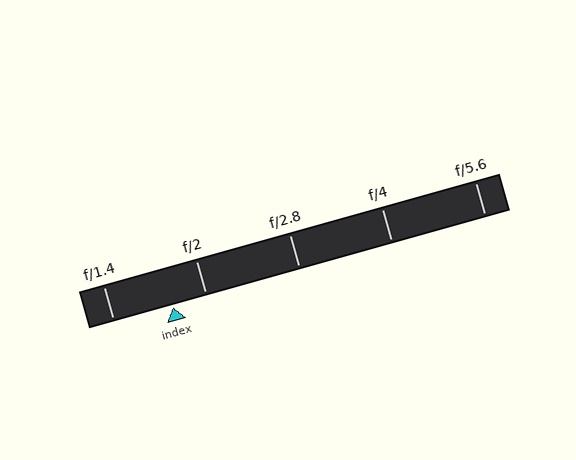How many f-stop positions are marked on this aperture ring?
There are 5 f-stop positions marked.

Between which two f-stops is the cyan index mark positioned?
The index mark is between f/1.4 and f/2.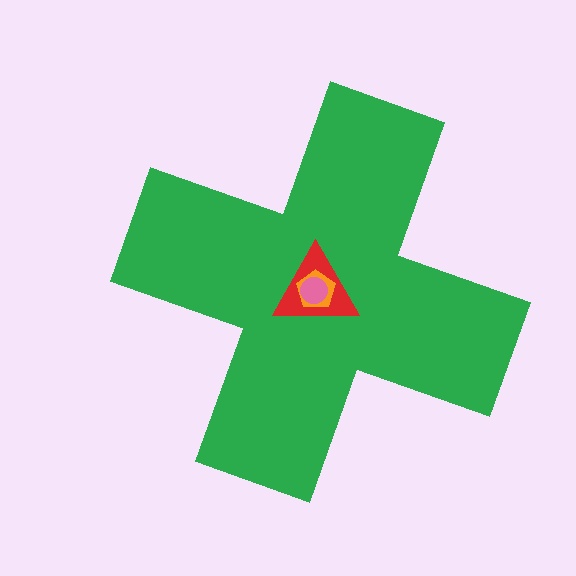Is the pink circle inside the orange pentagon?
Yes.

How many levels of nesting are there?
4.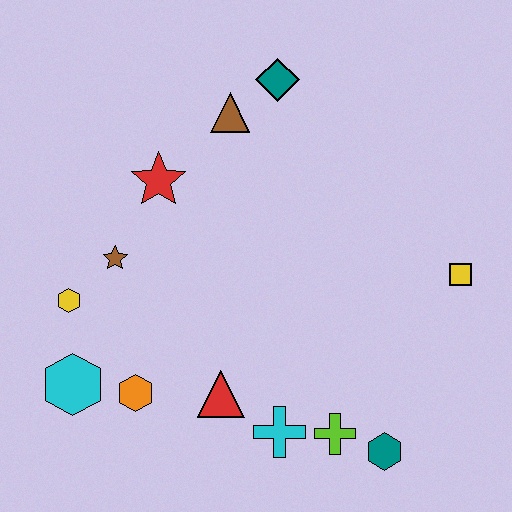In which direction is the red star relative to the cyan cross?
The red star is above the cyan cross.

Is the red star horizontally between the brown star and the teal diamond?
Yes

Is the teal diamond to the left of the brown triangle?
No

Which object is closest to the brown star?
The yellow hexagon is closest to the brown star.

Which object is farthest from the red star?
The teal hexagon is farthest from the red star.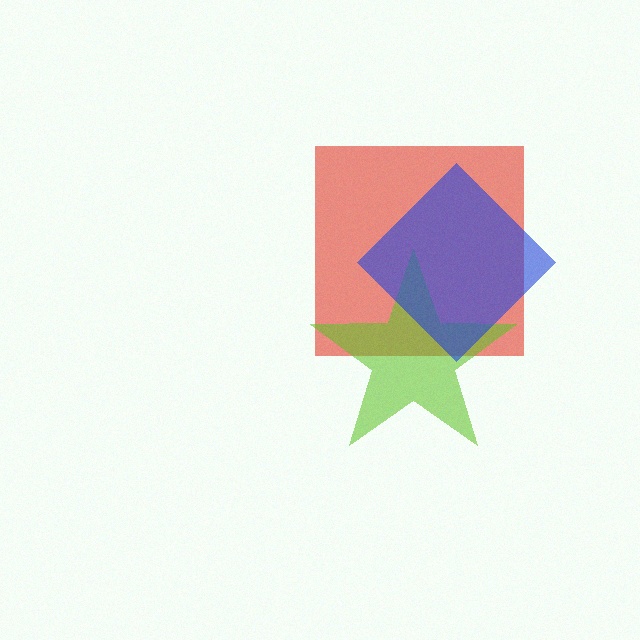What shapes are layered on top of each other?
The layered shapes are: a red square, a lime star, a blue diamond.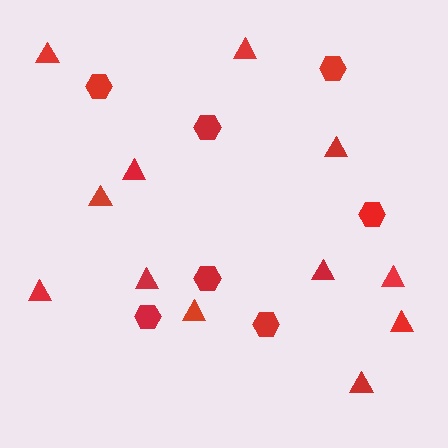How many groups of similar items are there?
There are 2 groups: one group of hexagons (7) and one group of triangles (12).